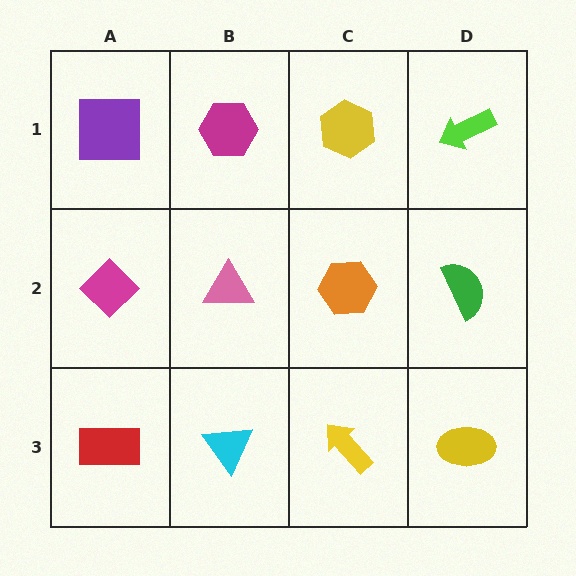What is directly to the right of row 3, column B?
A yellow arrow.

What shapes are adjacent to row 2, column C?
A yellow hexagon (row 1, column C), a yellow arrow (row 3, column C), a pink triangle (row 2, column B), a green semicircle (row 2, column D).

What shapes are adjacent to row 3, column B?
A pink triangle (row 2, column B), a red rectangle (row 3, column A), a yellow arrow (row 3, column C).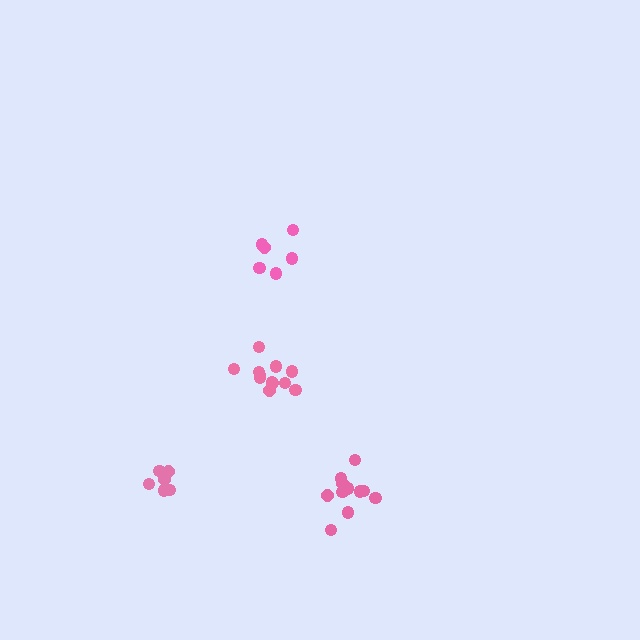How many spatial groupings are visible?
There are 4 spatial groupings.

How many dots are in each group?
Group 1: 12 dots, Group 2: 6 dots, Group 3: 6 dots, Group 4: 11 dots (35 total).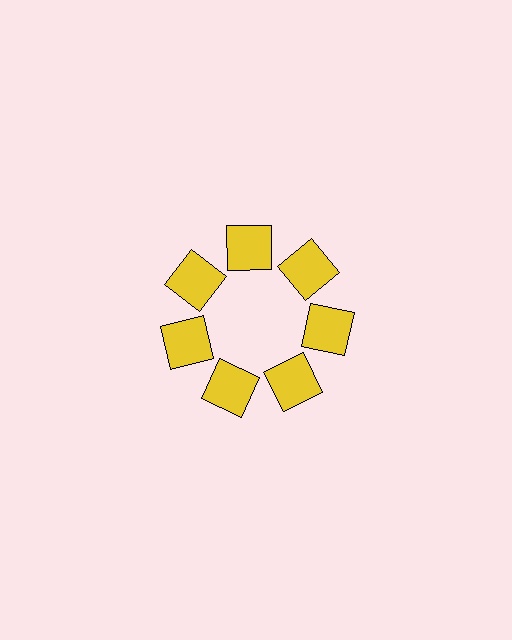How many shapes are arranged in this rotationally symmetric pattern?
There are 7 shapes, arranged in 7 groups of 1.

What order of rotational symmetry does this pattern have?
This pattern has 7-fold rotational symmetry.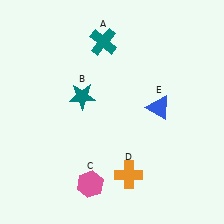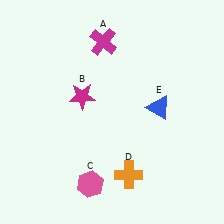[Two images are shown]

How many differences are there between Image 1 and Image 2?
There are 2 differences between the two images.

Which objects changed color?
A changed from teal to magenta. B changed from teal to magenta.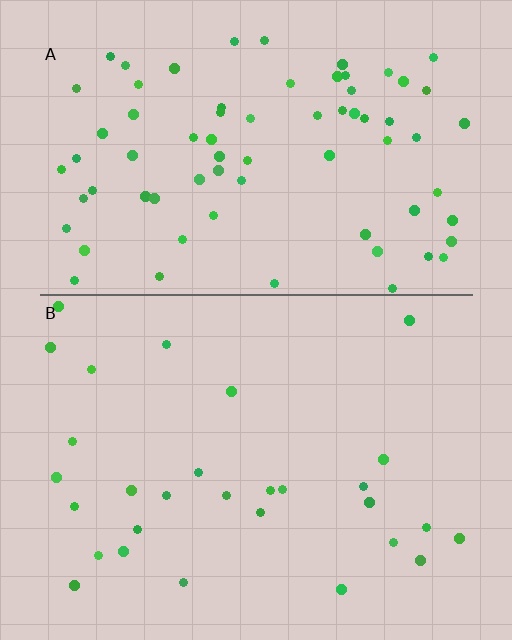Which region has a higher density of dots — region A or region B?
A (the top).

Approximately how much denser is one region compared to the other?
Approximately 2.5× — region A over region B.